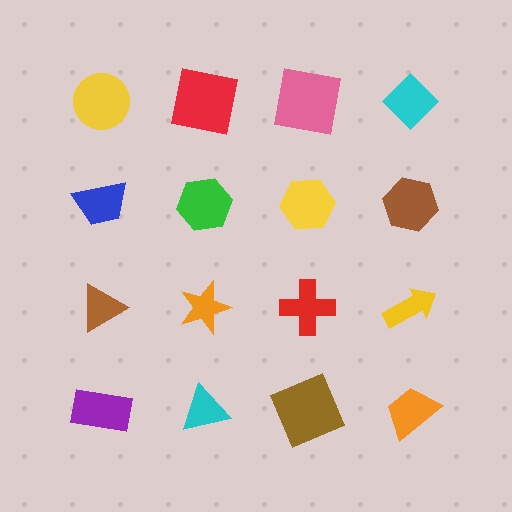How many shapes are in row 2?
4 shapes.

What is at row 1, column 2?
A red square.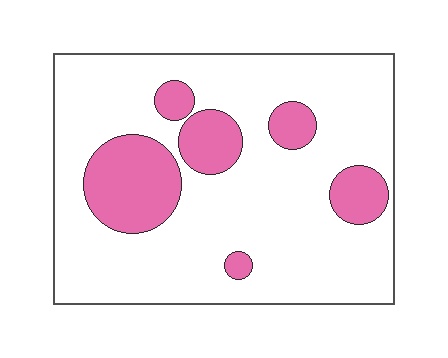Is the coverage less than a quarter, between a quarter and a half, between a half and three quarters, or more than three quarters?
Less than a quarter.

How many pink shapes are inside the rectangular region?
6.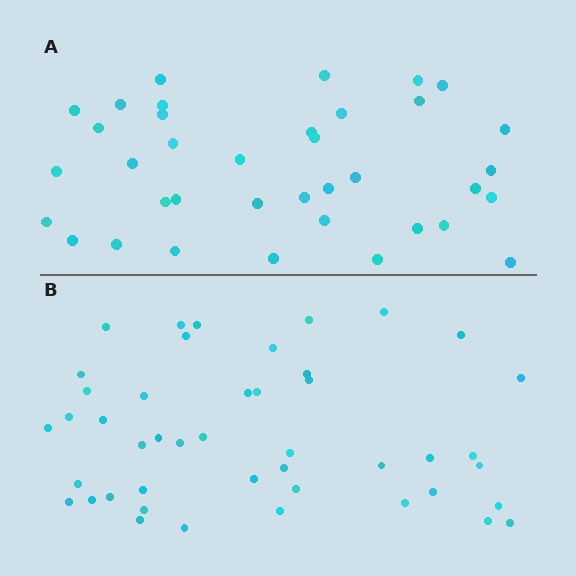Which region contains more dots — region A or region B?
Region B (the bottom region) has more dots.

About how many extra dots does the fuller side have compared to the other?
Region B has roughly 8 or so more dots than region A.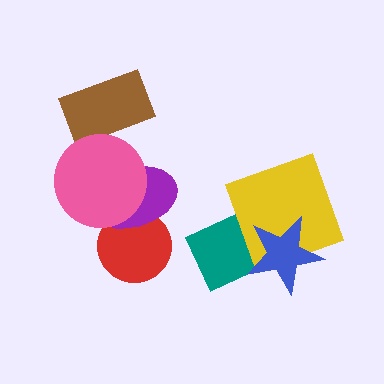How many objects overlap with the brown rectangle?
1 object overlaps with the brown rectangle.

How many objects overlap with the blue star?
2 objects overlap with the blue star.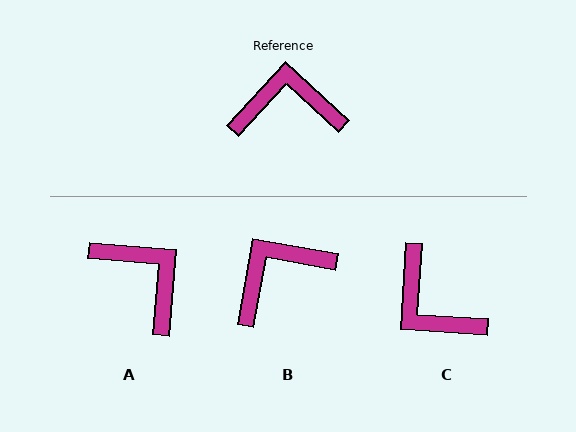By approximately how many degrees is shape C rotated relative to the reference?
Approximately 129 degrees counter-clockwise.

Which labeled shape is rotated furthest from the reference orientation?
C, about 129 degrees away.